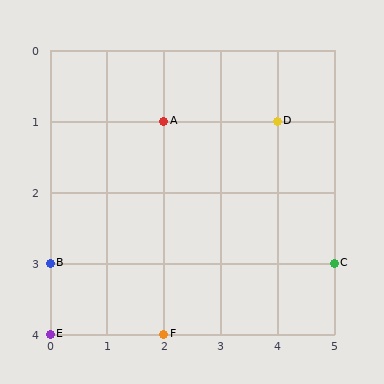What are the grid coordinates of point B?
Point B is at grid coordinates (0, 3).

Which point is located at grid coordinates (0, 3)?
Point B is at (0, 3).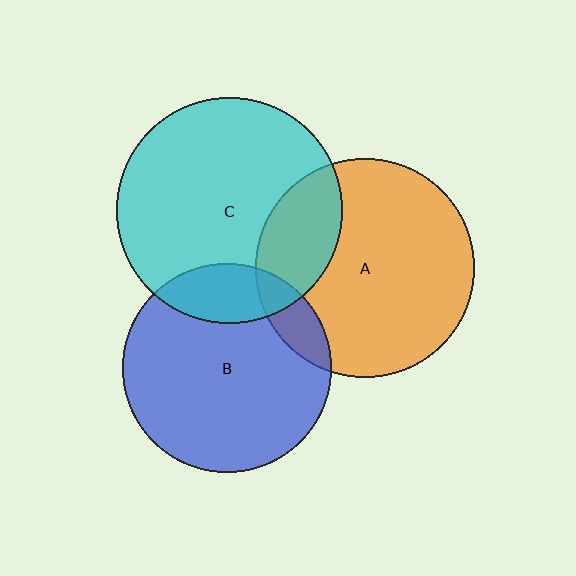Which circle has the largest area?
Circle C (cyan).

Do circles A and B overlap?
Yes.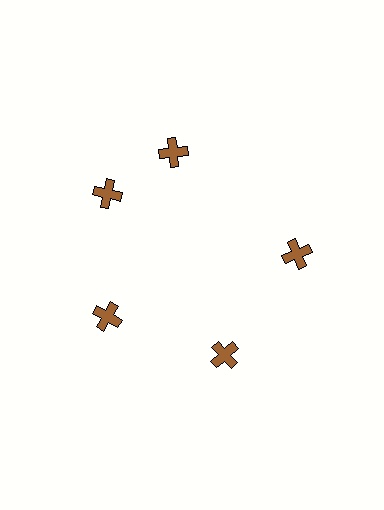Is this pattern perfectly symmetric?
No. The 5 brown crosses are arranged in a ring, but one element near the 1 o'clock position is rotated out of alignment along the ring, breaking the 5-fold rotational symmetry.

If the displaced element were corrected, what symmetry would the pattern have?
It would have 5-fold rotational symmetry — the pattern would map onto itself every 72 degrees.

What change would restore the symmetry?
The symmetry would be restored by rotating it back into even spacing with its neighbors so that all 5 crosses sit at equal angles and equal distance from the center.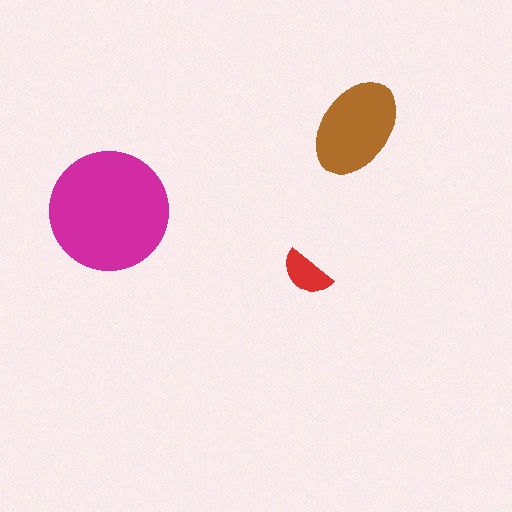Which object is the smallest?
The red semicircle.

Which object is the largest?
The magenta circle.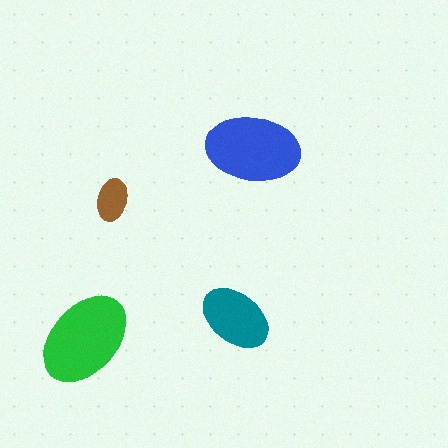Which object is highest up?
The blue ellipse is topmost.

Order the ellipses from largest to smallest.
the green one, the blue one, the teal one, the brown one.